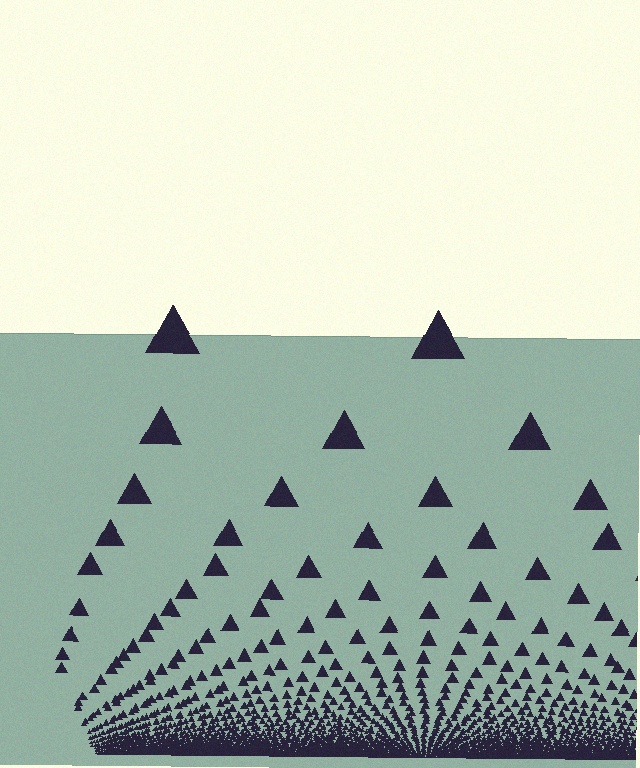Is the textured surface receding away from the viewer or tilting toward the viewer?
The surface appears to tilt toward the viewer. Texture elements get larger and sparser toward the top.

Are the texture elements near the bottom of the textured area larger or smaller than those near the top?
Smaller. The gradient is inverted — elements near the bottom are smaller and denser.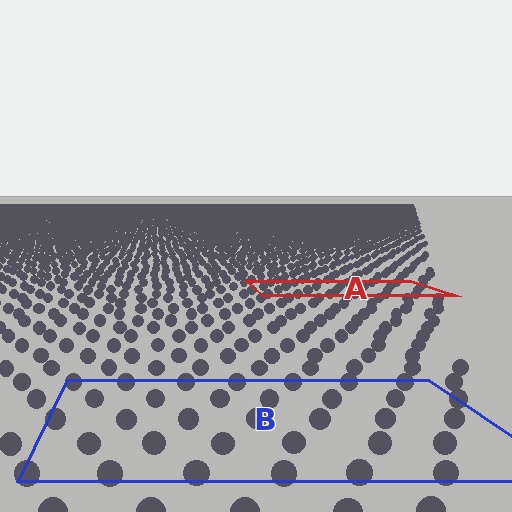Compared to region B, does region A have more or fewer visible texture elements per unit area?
Region A has more texture elements per unit area — they are packed more densely because it is farther away.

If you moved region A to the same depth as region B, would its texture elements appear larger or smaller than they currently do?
They would appear larger. At a closer depth, the same texture elements are projected at a bigger on-screen size.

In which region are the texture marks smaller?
The texture marks are smaller in region A, because it is farther away.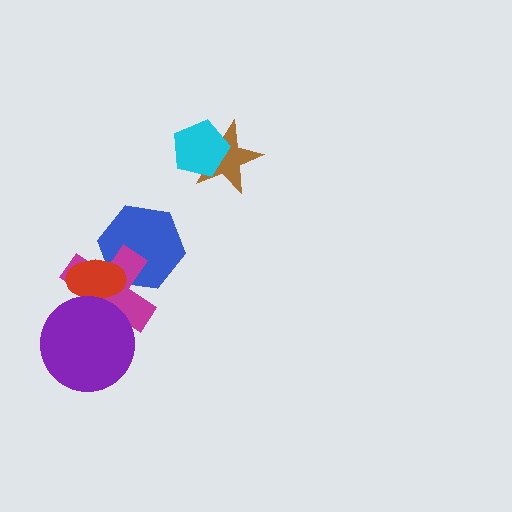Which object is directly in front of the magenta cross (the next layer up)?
The red ellipse is directly in front of the magenta cross.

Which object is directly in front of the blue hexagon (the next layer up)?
The magenta cross is directly in front of the blue hexagon.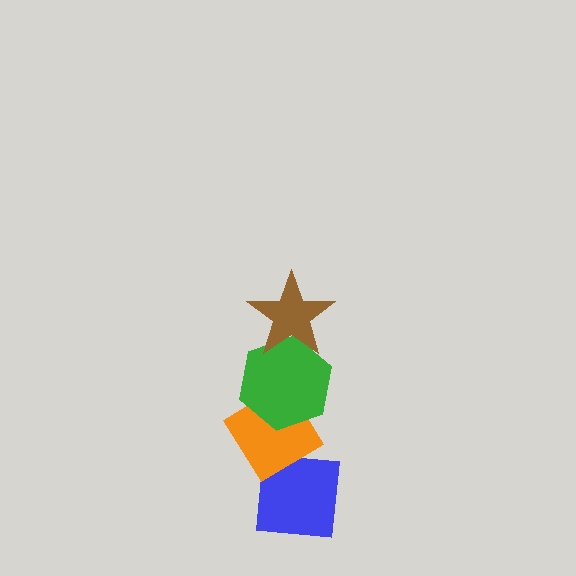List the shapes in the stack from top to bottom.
From top to bottom: the brown star, the green hexagon, the orange diamond, the blue square.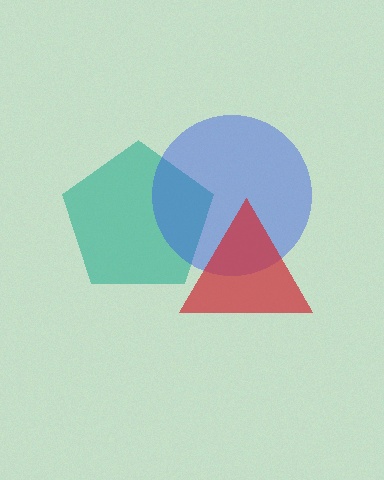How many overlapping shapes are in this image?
There are 3 overlapping shapes in the image.